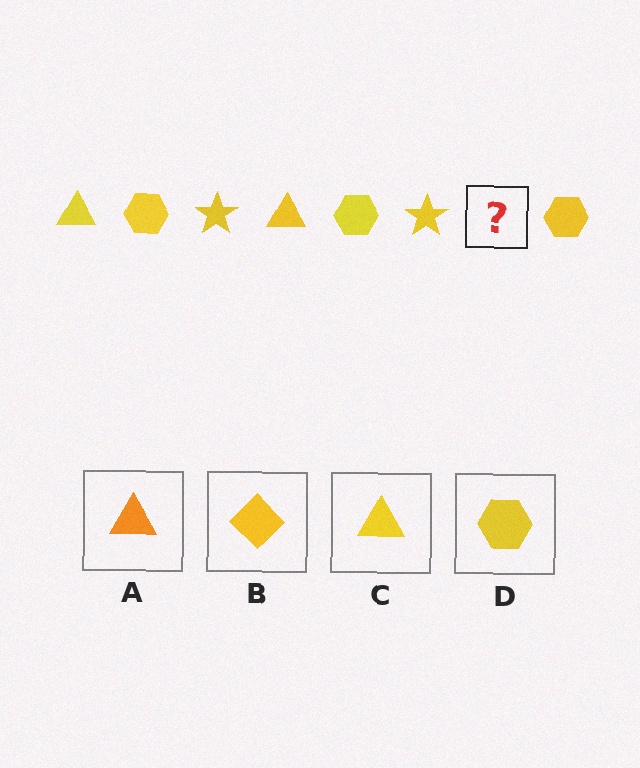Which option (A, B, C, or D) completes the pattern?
C.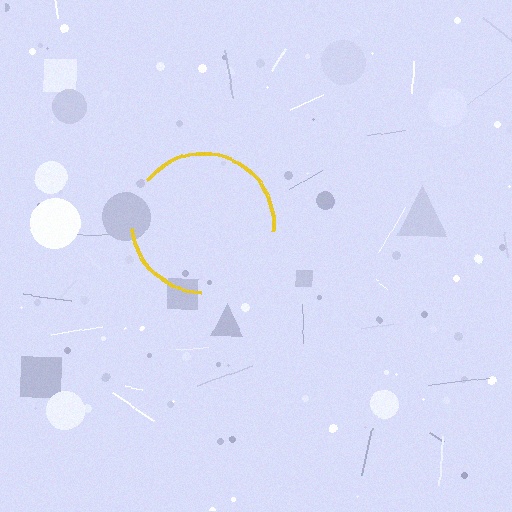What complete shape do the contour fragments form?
The contour fragments form a circle.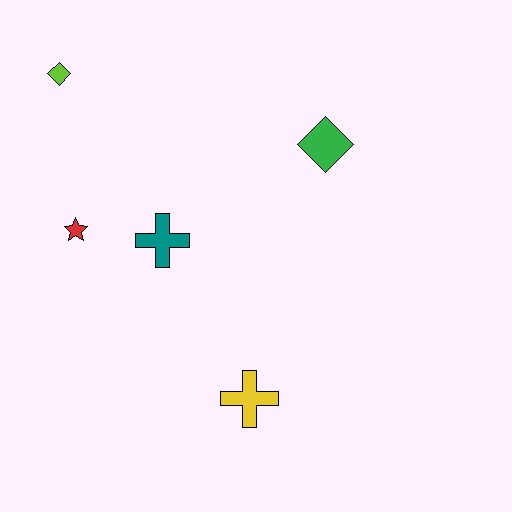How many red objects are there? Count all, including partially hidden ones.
There is 1 red object.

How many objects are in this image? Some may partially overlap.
There are 5 objects.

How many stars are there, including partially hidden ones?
There is 1 star.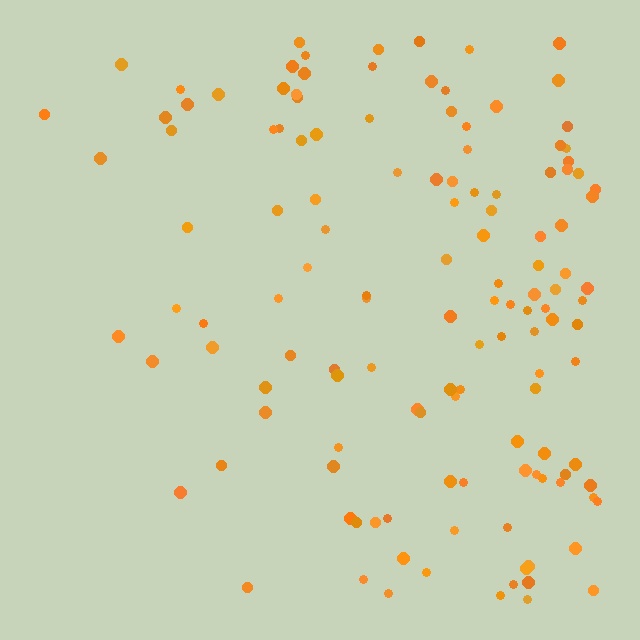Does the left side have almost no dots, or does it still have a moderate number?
Still a moderate number, just noticeably fewer than the right.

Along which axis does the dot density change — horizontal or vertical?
Horizontal.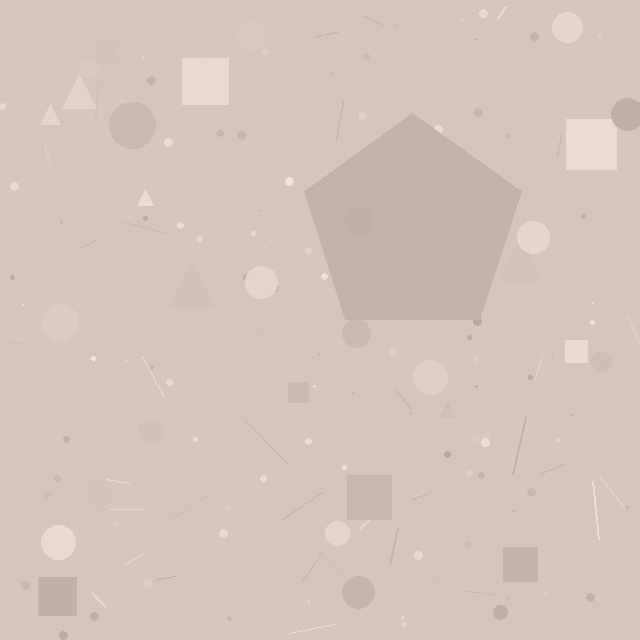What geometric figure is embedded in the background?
A pentagon is embedded in the background.